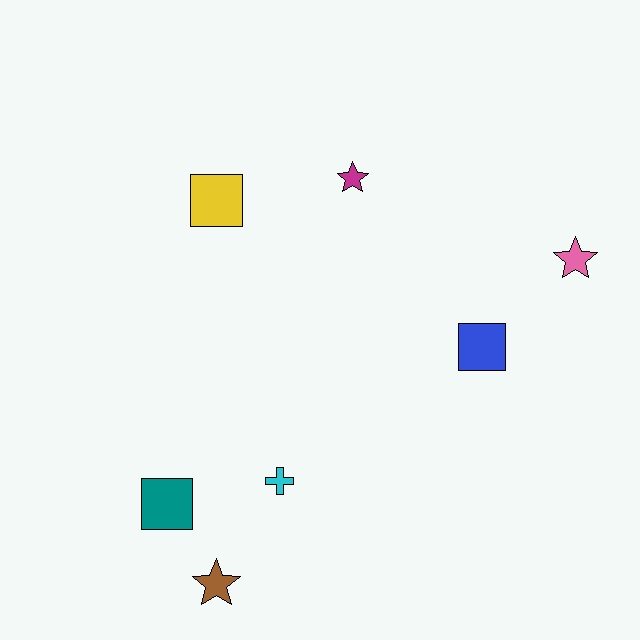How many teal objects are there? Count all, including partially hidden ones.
There is 1 teal object.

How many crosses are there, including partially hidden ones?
There is 1 cross.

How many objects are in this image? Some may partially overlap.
There are 7 objects.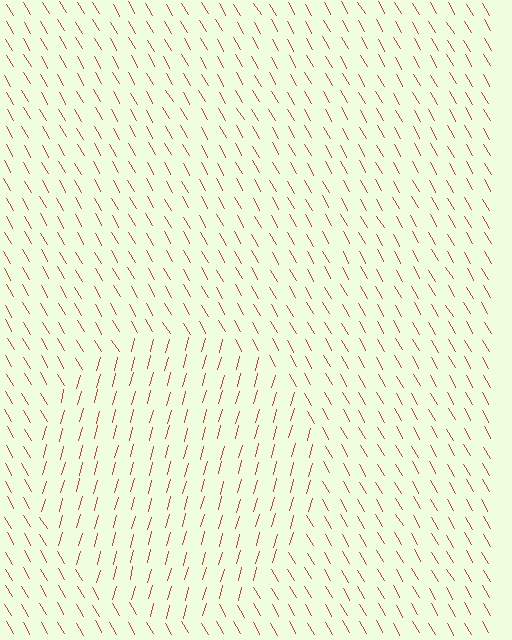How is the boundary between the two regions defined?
The boundary is defined purely by a change in line orientation (approximately 45 degrees difference). All lines are the same color and thickness.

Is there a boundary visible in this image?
Yes, there is a texture boundary formed by a change in line orientation.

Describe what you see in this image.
The image is filled with small red line segments. A circle region in the image has lines oriented differently from the surrounding lines, creating a visible texture boundary.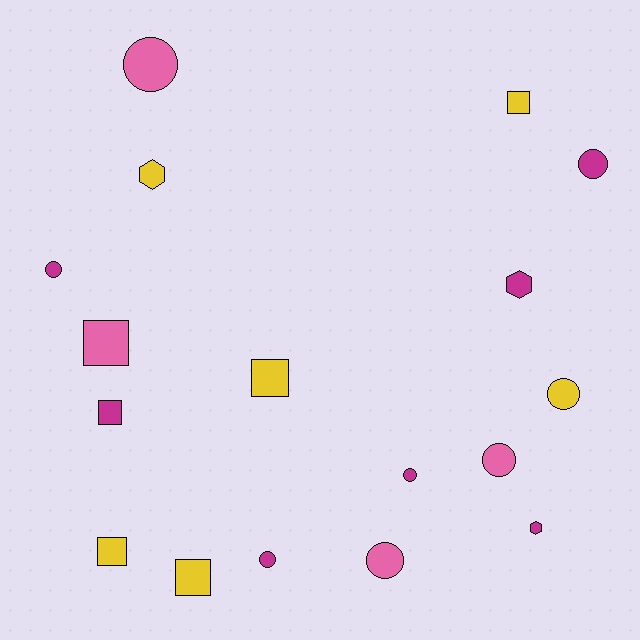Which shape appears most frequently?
Circle, with 8 objects.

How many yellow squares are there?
There are 4 yellow squares.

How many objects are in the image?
There are 17 objects.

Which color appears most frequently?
Magenta, with 7 objects.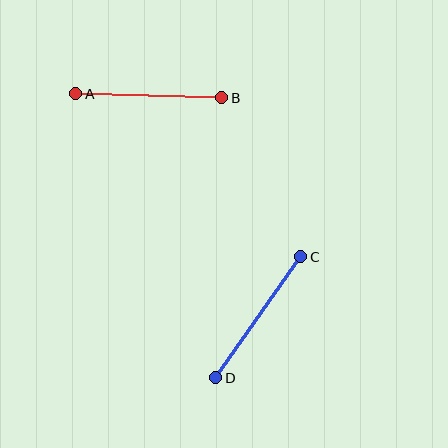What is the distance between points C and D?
The distance is approximately 148 pixels.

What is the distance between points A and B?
The distance is approximately 146 pixels.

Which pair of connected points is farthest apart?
Points C and D are farthest apart.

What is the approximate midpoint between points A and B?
The midpoint is at approximately (149, 96) pixels.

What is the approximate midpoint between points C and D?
The midpoint is at approximately (258, 317) pixels.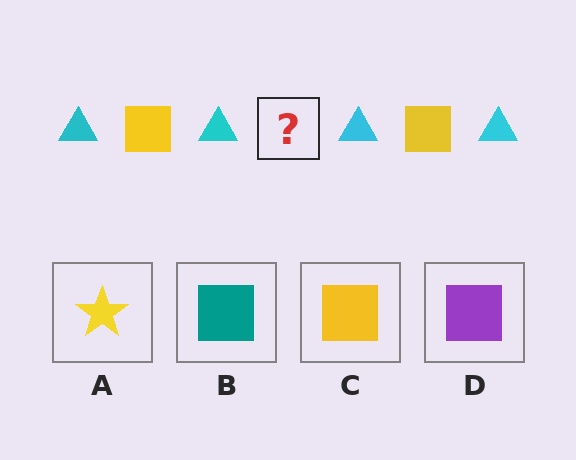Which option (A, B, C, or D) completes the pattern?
C.